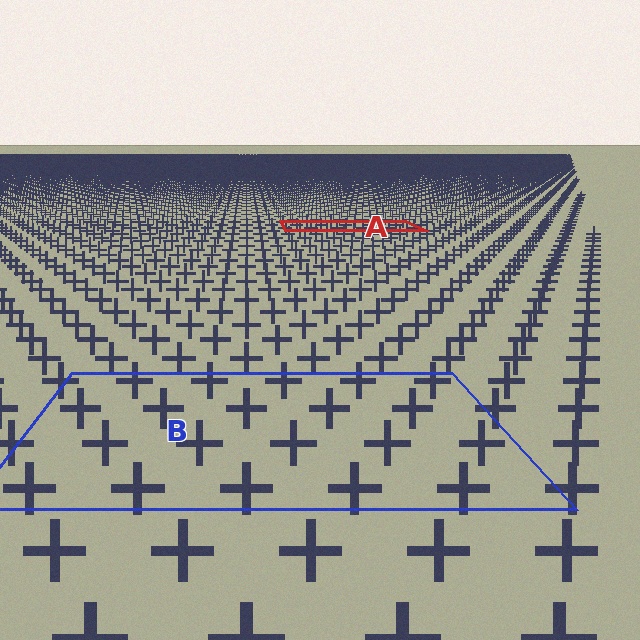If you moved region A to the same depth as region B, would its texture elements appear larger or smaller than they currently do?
They would appear larger. At a closer depth, the same texture elements are projected at a bigger on-screen size.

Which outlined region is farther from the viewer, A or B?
Region A is farther from the viewer — the texture elements inside it appear smaller and more densely packed.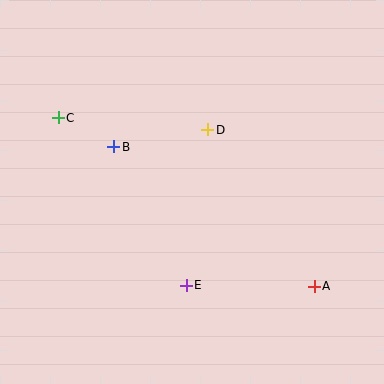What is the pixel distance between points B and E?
The distance between B and E is 156 pixels.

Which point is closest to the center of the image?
Point D at (208, 130) is closest to the center.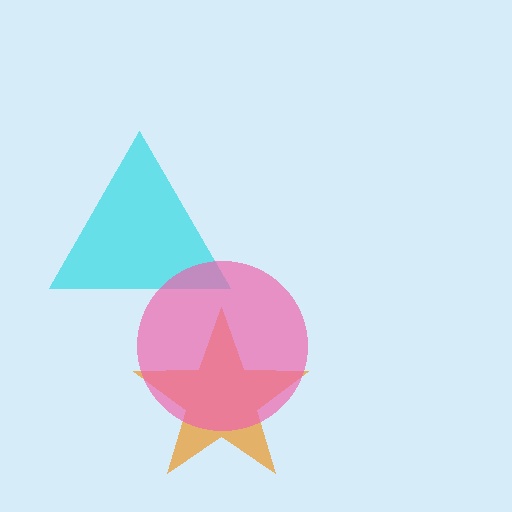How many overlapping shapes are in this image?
There are 3 overlapping shapes in the image.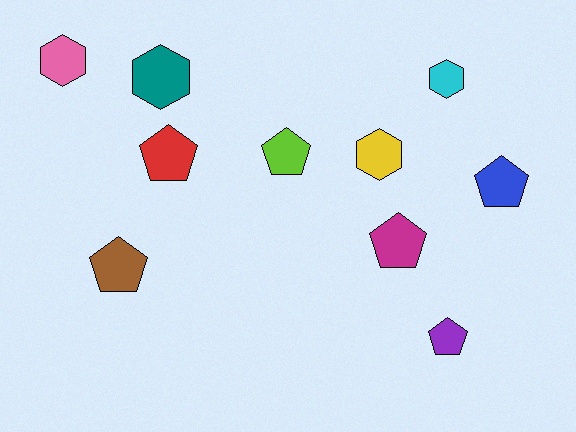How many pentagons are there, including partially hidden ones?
There are 6 pentagons.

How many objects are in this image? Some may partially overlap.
There are 10 objects.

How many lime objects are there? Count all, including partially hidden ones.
There is 1 lime object.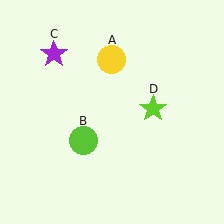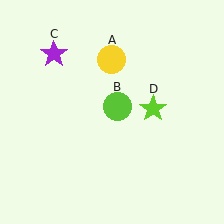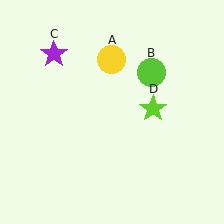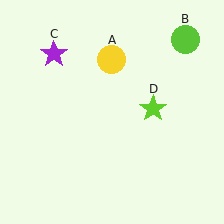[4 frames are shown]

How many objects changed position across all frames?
1 object changed position: lime circle (object B).